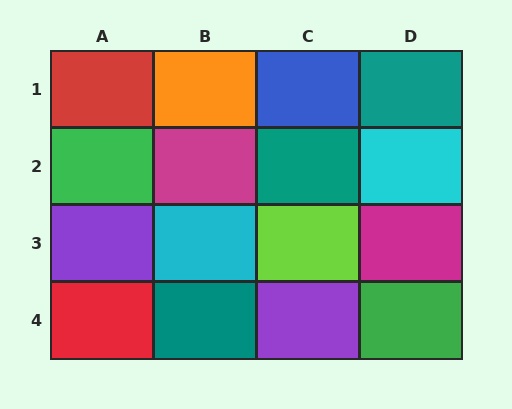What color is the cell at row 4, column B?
Teal.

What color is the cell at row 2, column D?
Cyan.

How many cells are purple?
2 cells are purple.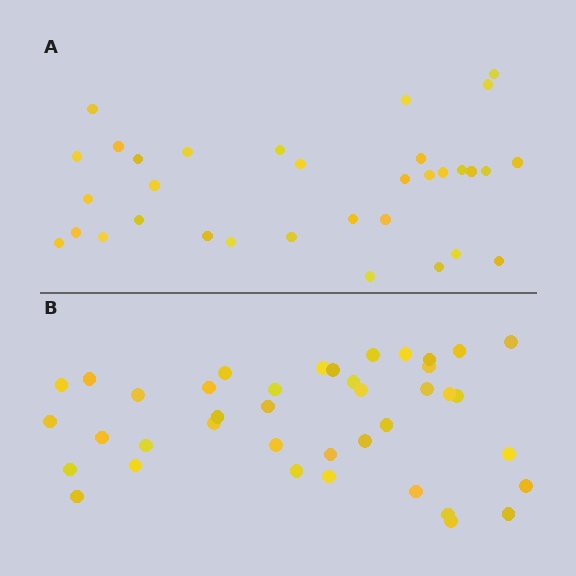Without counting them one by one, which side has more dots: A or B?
Region B (the bottom region) has more dots.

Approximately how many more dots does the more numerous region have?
Region B has roughly 8 or so more dots than region A.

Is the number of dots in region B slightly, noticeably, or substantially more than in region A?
Region B has only slightly more — the two regions are fairly close. The ratio is roughly 1.2 to 1.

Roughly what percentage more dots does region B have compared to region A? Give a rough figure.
About 20% more.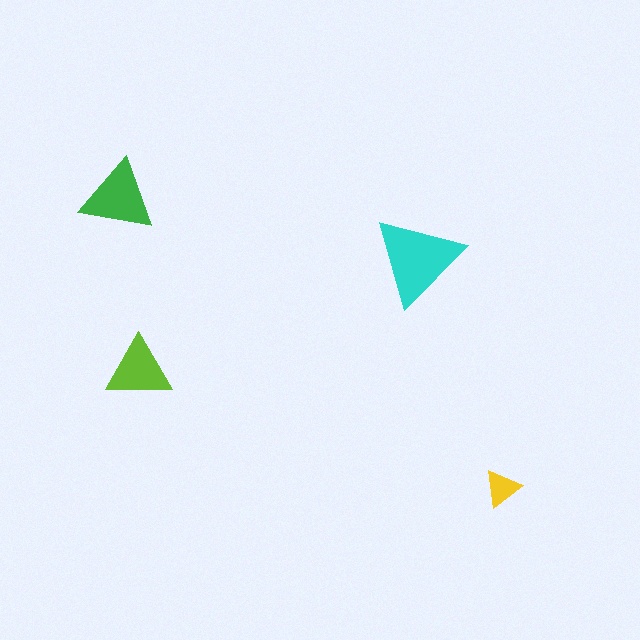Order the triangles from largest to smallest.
the cyan one, the green one, the lime one, the yellow one.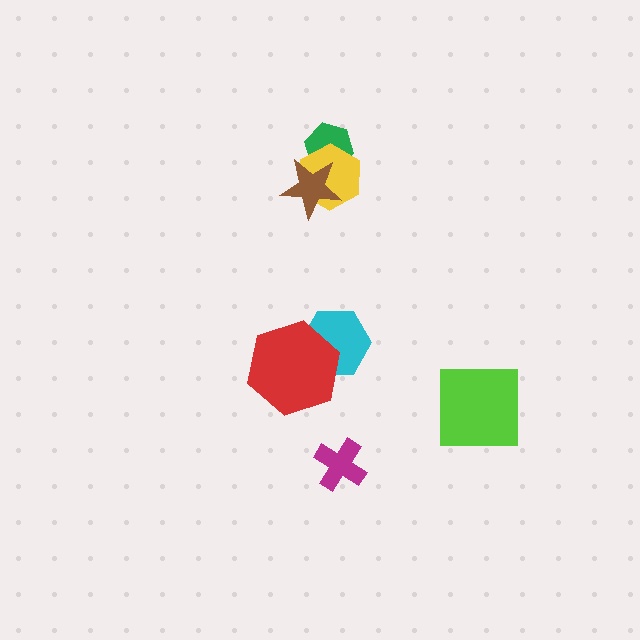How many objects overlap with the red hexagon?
1 object overlaps with the red hexagon.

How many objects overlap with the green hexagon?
2 objects overlap with the green hexagon.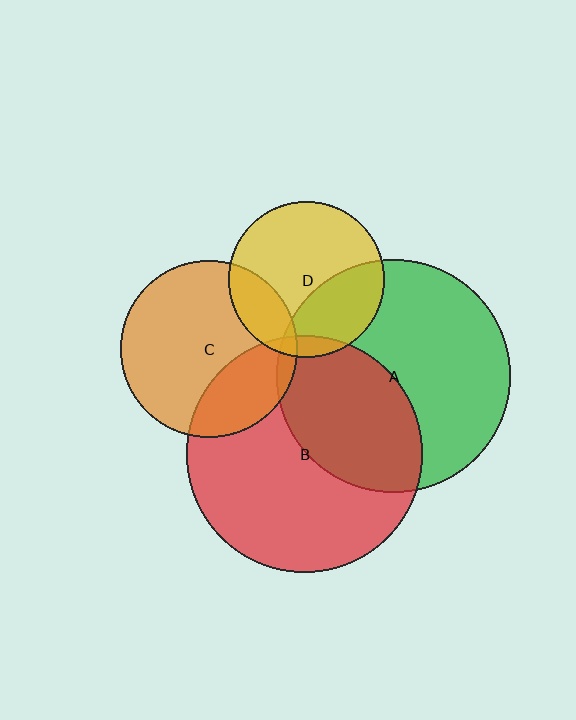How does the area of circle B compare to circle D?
Approximately 2.3 times.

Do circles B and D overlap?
Yes.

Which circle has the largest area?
Circle B (red).